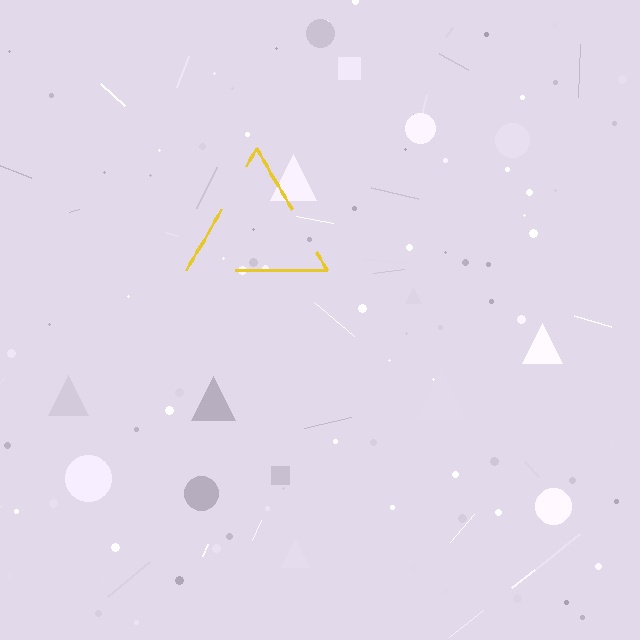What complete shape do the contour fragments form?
The contour fragments form a triangle.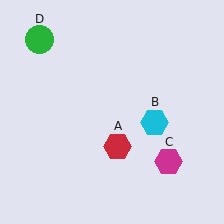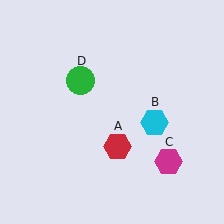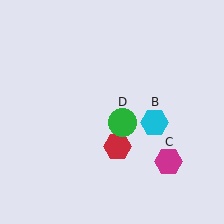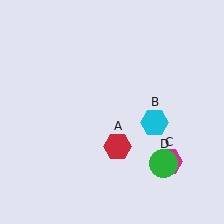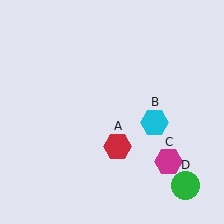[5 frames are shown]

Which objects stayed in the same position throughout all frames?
Red hexagon (object A) and cyan hexagon (object B) and magenta hexagon (object C) remained stationary.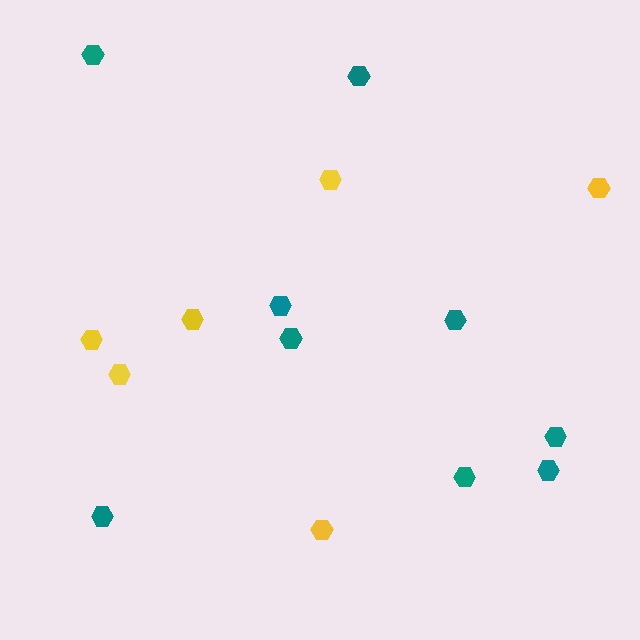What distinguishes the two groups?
There are 2 groups: one group of yellow hexagons (6) and one group of teal hexagons (9).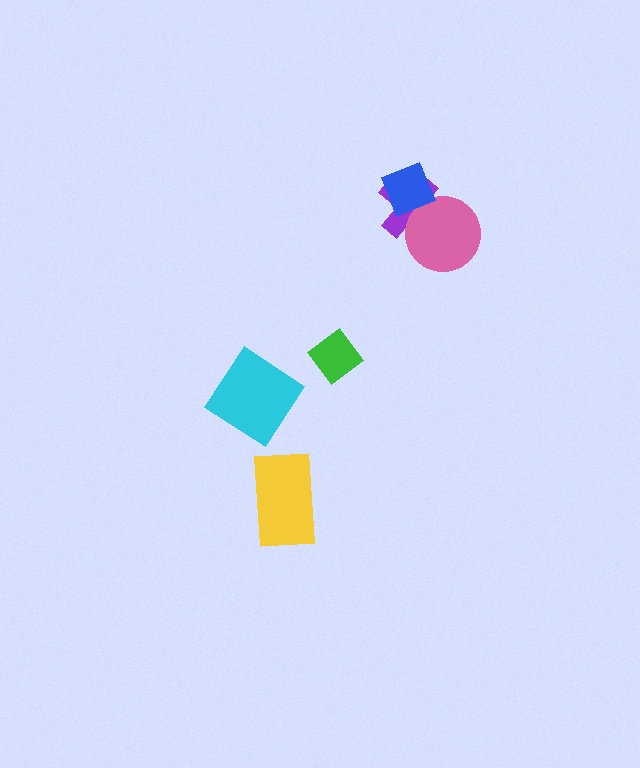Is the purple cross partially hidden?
Yes, it is partially covered by another shape.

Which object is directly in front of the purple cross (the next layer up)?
The pink circle is directly in front of the purple cross.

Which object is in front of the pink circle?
The blue diamond is in front of the pink circle.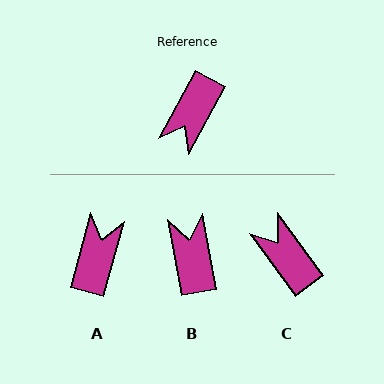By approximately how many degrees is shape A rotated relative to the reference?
Approximately 167 degrees clockwise.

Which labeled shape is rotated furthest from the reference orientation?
A, about 167 degrees away.